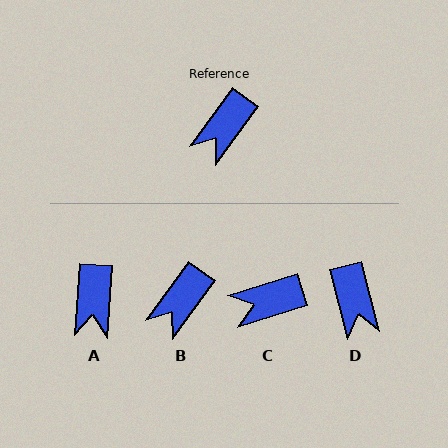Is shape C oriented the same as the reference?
No, it is off by about 36 degrees.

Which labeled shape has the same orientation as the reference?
B.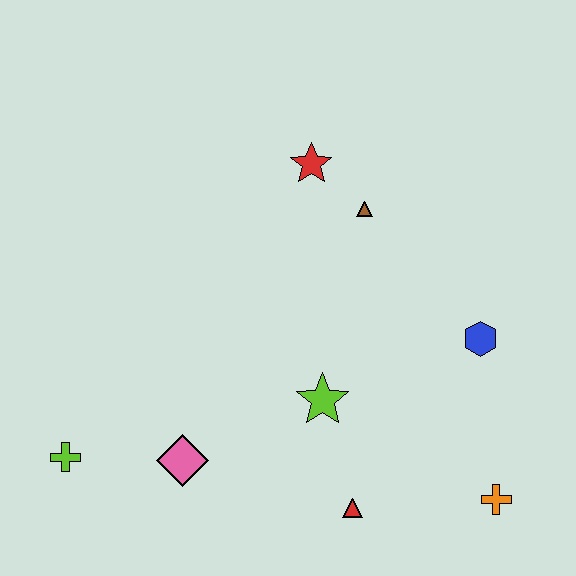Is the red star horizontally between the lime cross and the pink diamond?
No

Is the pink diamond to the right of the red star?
No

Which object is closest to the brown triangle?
The red star is closest to the brown triangle.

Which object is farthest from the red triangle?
The red star is farthest from the red triangle.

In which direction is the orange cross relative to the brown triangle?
The orange cross is below the brown triangle.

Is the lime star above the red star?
No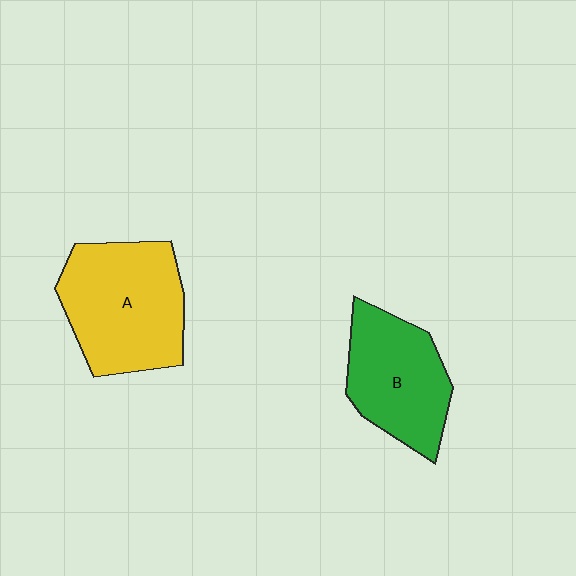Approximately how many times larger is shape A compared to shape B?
Approximately 1.3 times.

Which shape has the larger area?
Shape A (yellow).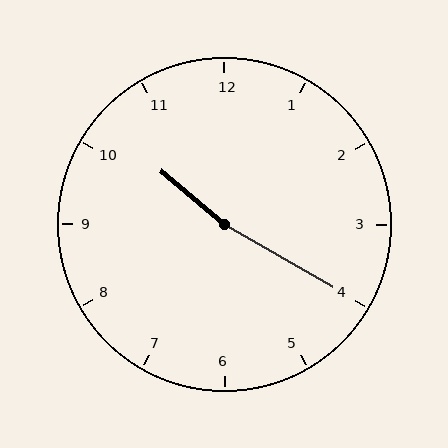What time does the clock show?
10:20.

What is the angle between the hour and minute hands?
Approximately 170 degrees.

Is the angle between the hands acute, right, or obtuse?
It is obtuse.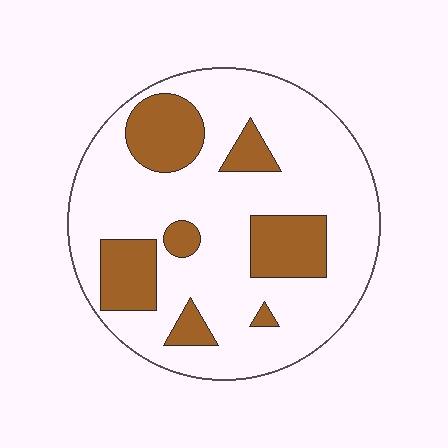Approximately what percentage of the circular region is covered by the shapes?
Approximately 25%.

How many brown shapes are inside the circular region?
7.